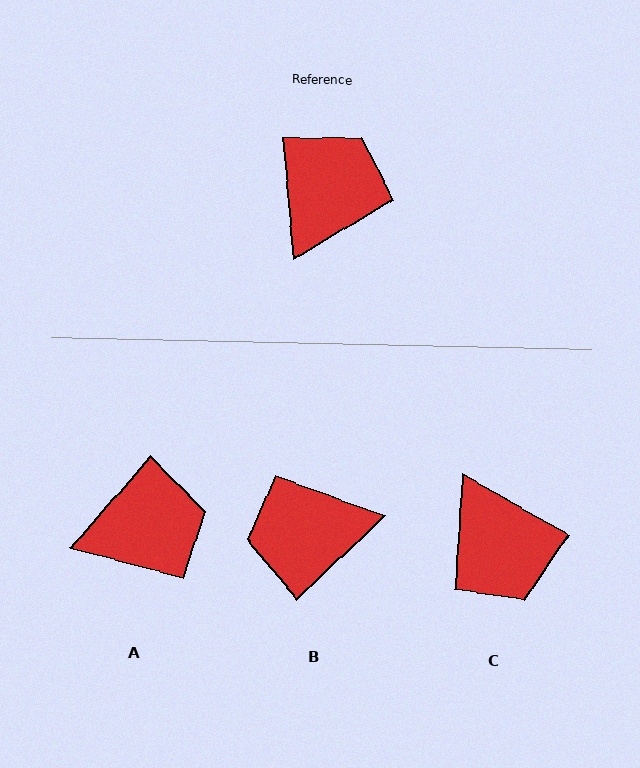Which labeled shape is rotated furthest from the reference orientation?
B, about 129 degrees away.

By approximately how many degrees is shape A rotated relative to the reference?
Approximately 46 degrees clockwise.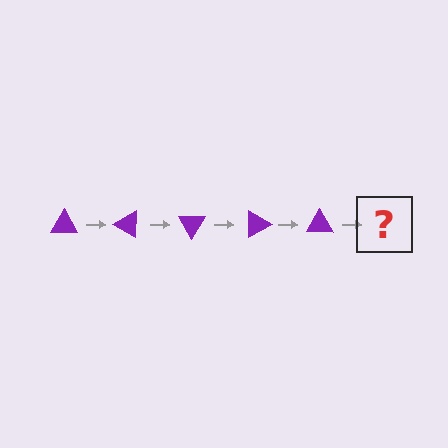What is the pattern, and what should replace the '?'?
The pattern is that the triangle rotates 30 degrees each step. The '?' should be a purple triangle rotated 150 degrees.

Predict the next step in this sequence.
The next step is a purple triangle rotated 150 degrees.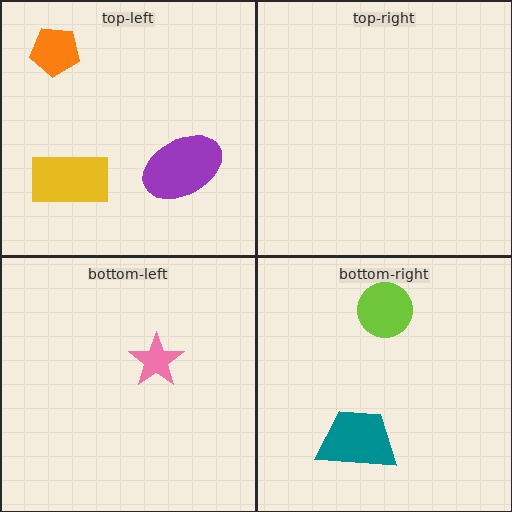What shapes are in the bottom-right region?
The lime circle, the teal trapezoid.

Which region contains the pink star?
The bottom-left region.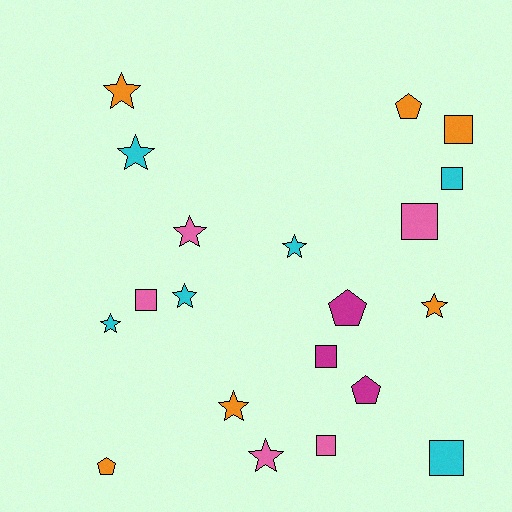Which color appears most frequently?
Cyan, with 6 objects.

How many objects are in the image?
There are 20 objects.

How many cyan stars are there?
There are 4 cyan stars.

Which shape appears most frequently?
Star, with 9 objects.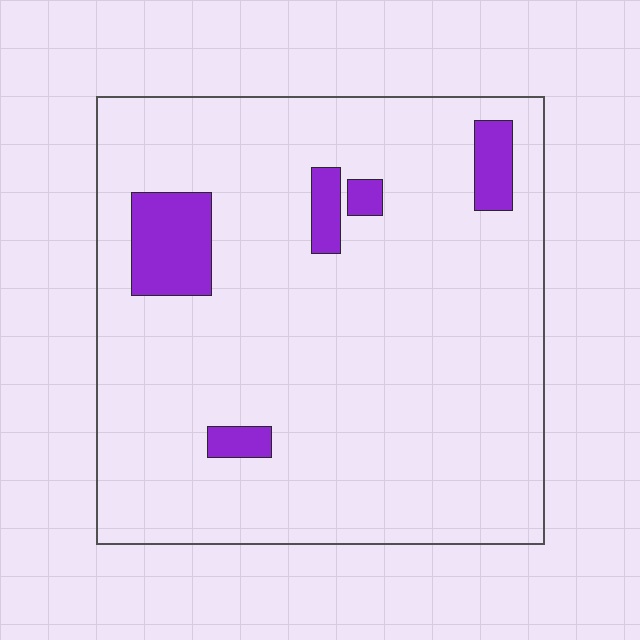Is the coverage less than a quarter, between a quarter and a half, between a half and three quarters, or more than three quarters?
Less than a quarter.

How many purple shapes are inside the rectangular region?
5.